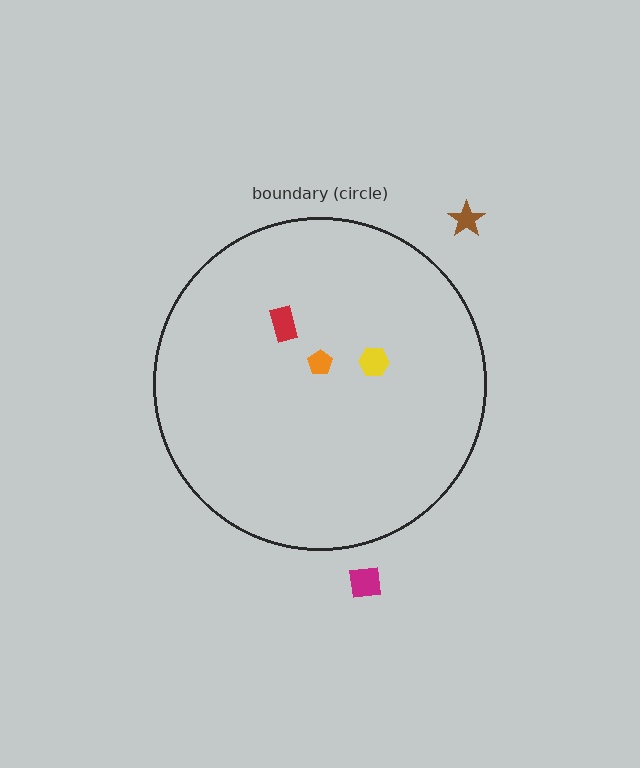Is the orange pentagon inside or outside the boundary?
Inside.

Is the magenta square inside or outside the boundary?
Outside.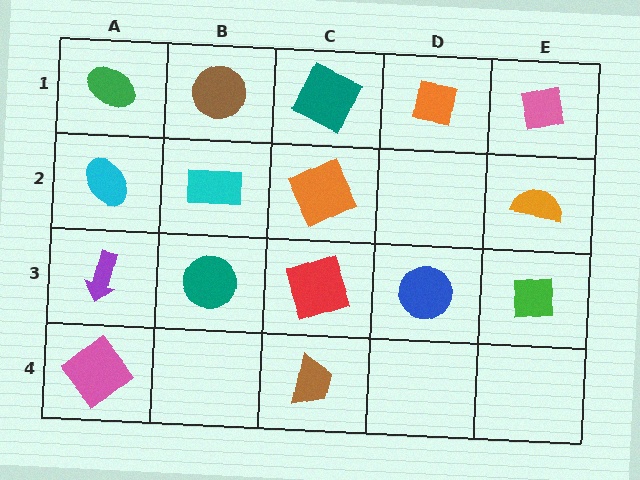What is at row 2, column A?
A cyan ellipse.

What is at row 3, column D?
A blue circle.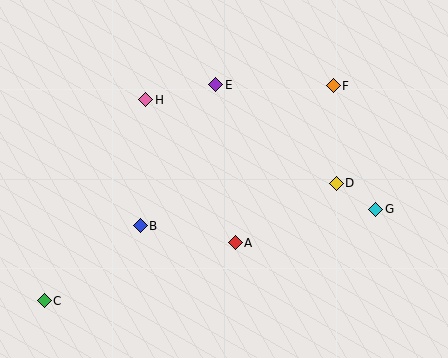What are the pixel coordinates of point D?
Point D is at (336, 183).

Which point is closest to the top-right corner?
Point F is closest to the top-right corner.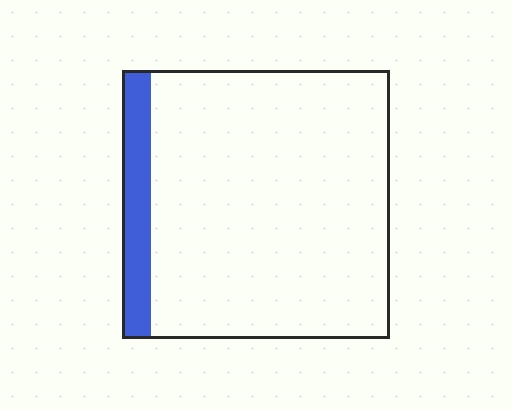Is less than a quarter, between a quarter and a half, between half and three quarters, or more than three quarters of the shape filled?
Less than a quarter.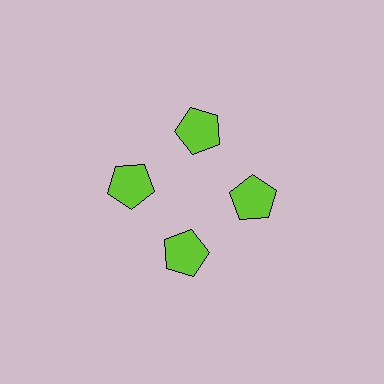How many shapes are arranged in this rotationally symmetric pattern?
There are 4 shapes, arranged in 4 groups of 1.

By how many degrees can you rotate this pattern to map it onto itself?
The pattern maps onto itself every 90 degrees of rotation.